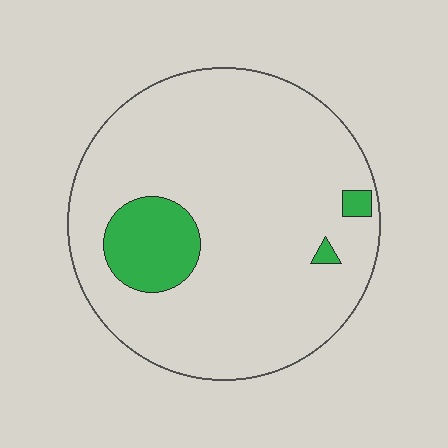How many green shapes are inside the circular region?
3.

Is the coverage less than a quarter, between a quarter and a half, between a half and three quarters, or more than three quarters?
Less than a quarter.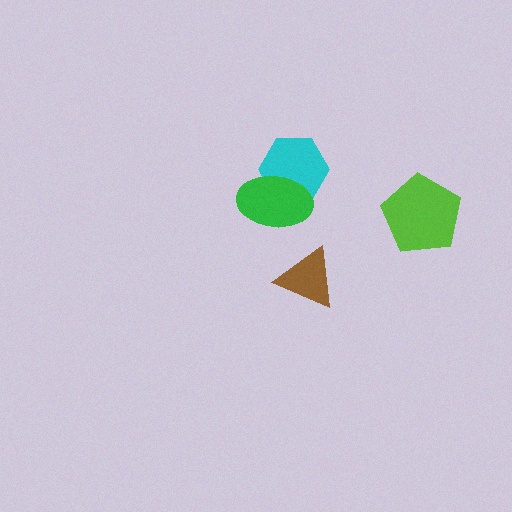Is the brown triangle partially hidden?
No, no other shape covers it.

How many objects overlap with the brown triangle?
0 objects overlap with the brown triangle.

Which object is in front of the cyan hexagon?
The green ellipse is in front of the cyan hexagon.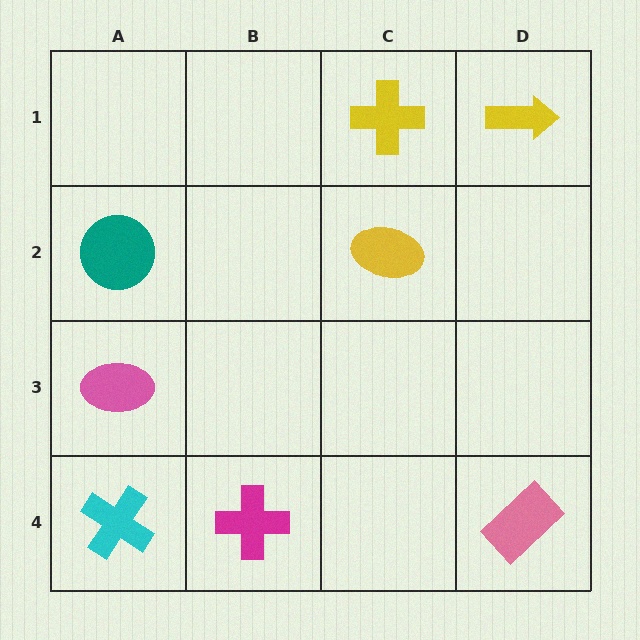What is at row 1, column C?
A yellow cross.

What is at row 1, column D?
A yellow arrow.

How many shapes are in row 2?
2 shapes.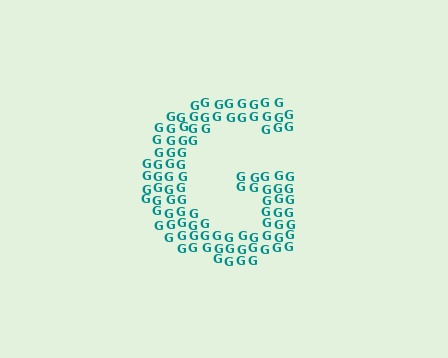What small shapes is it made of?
It is made of small letter G's.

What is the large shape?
The large shape is the letter G.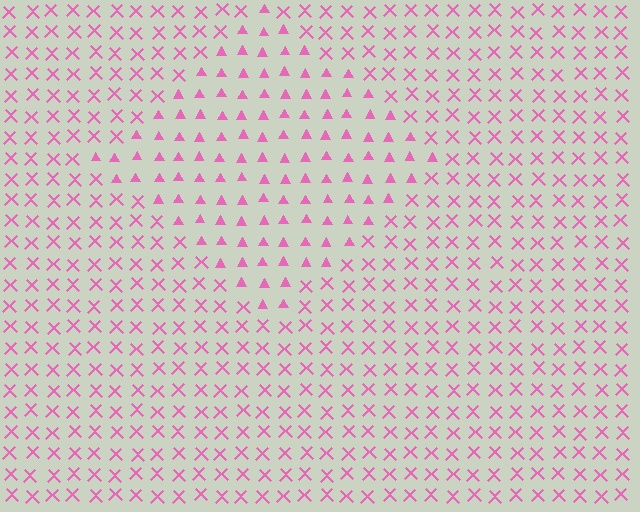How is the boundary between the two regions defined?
The boundary is defined by a change in element shape: triangles inside vs. X marks outside. All elements share the same color and spacing.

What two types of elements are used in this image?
The image uses triangles inside the diamond region and X marks outside it.